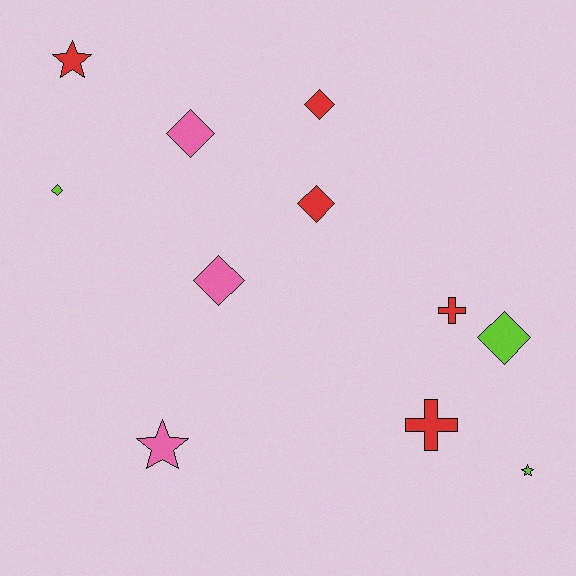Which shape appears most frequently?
Diamond, with 6 objects.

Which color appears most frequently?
Red, with 5 objects.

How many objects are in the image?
There are 11 objects.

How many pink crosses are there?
There are no pink crosses.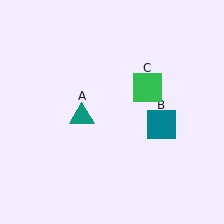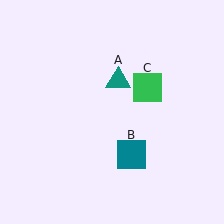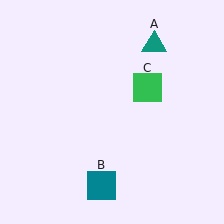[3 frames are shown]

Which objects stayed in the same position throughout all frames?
Green square (object C) remained stationary.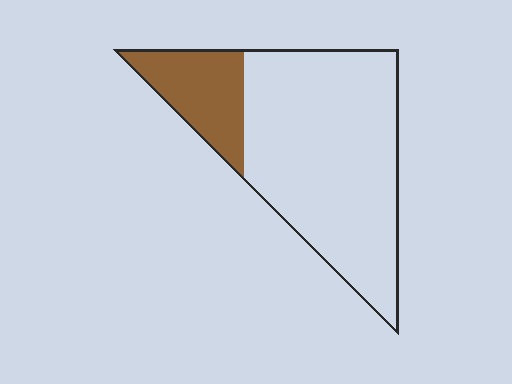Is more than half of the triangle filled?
No.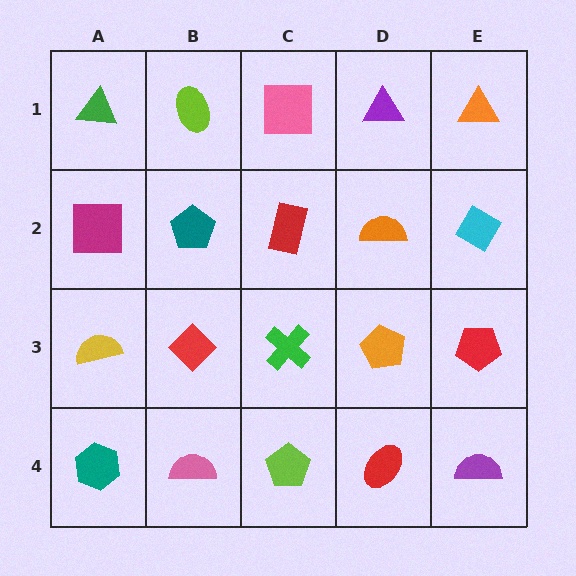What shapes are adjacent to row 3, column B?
A teal pentagon (row 2, column B), a pink semicircle (row 4, column B), a yellow semicircle (row 3, column A), a green cross (row 3, column C).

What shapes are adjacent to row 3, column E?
A cyan diamond (row 2, column E), a purple semicircle (row 4, column E), an orange pentagon (row 3, column D).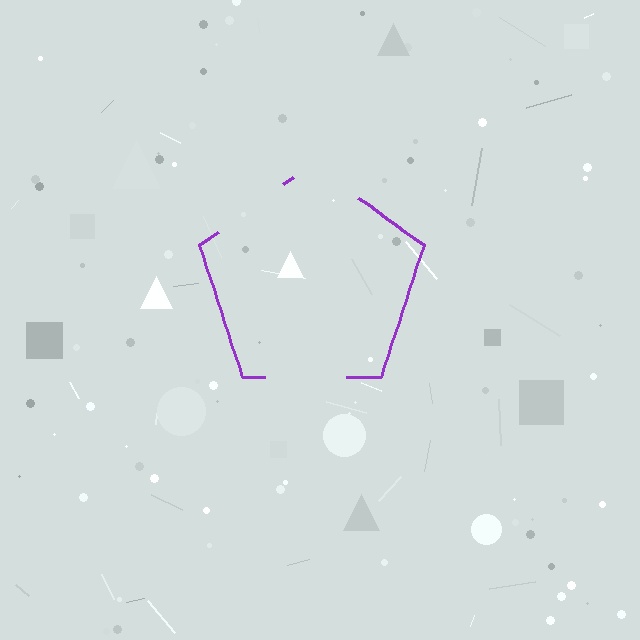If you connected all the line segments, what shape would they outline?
They would outline a pentagon.